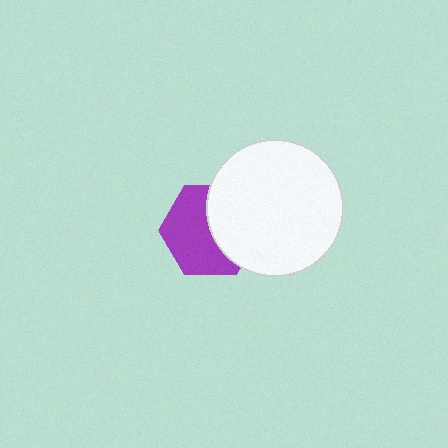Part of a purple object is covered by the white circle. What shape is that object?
It is a hexagon.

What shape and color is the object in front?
The object in front is a white circle.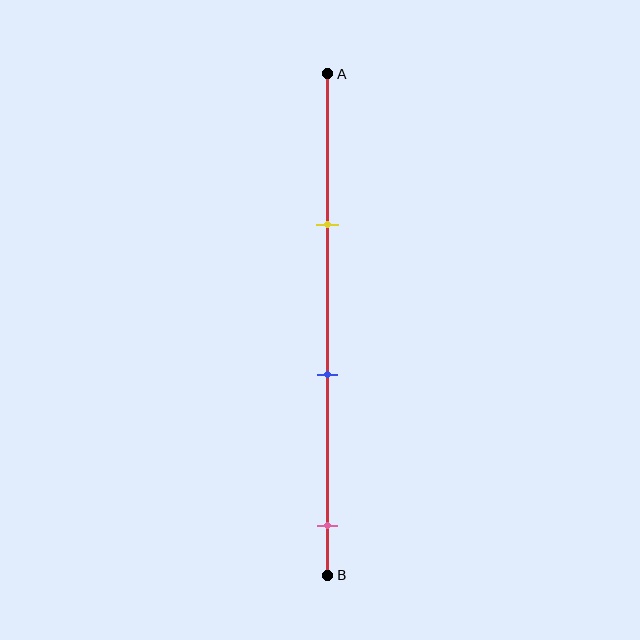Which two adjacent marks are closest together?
The yellow and blue marks are the closest adjacent pair.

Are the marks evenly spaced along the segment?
Yes, the marks are approximately evenly spaced.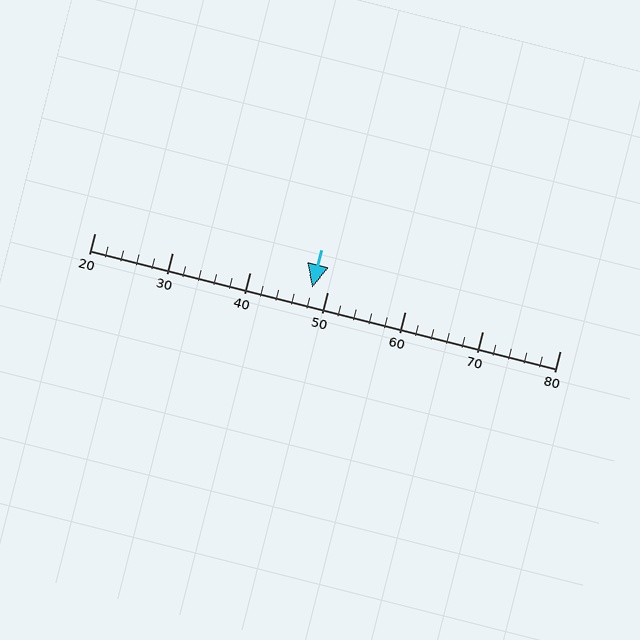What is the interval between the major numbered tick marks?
The major tick marks are spaced 10 units apart.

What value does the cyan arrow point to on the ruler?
The cyan arrow points to approximately 48.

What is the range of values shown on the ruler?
The ruler shows values from 20 to 80.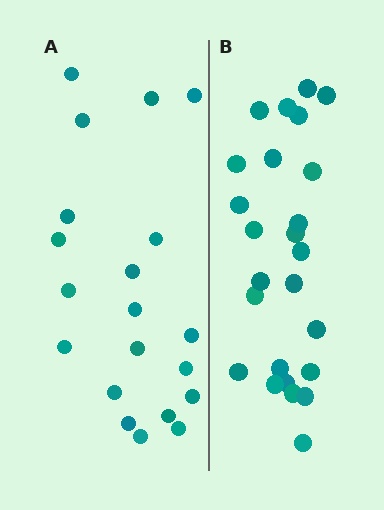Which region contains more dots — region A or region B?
Region B (the right region) has more dots.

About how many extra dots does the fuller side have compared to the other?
Region B has about 5 more dots than region A.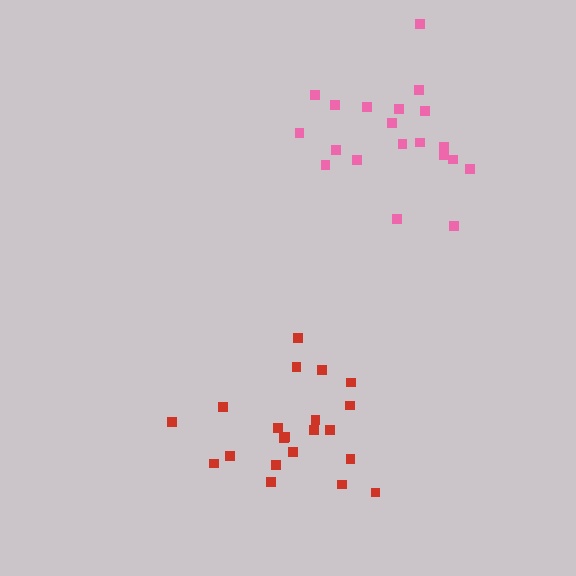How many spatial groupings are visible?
There are 2 spatial groupings.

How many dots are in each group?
Group 1: 21 dots, Group 2: 20 dots (41 total).